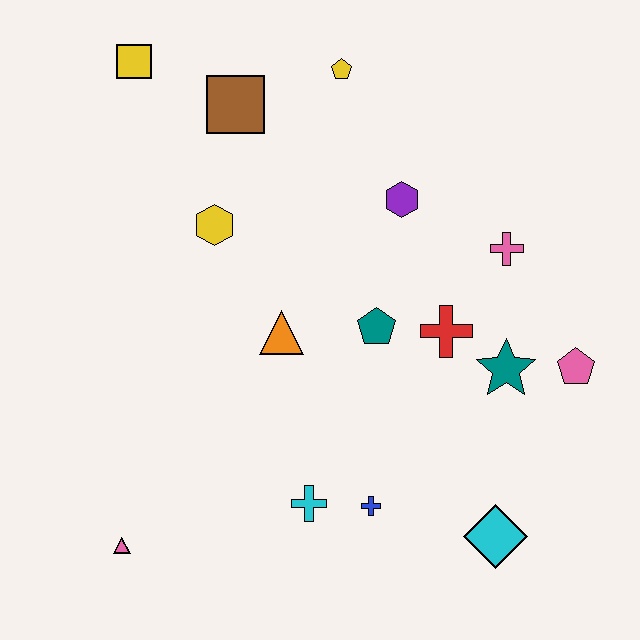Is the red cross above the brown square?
No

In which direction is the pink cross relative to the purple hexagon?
The pink cross is to the right of the purple hexagon.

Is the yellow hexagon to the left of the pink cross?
Yes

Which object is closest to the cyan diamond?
The blue cross is closest to the cyan diamond.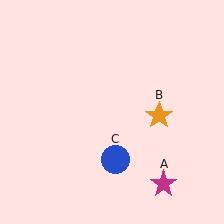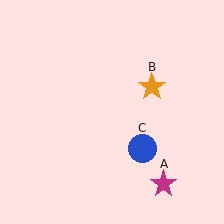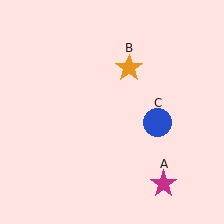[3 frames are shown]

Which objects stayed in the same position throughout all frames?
Magenta star (object A) remained stationary.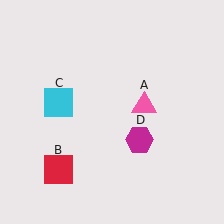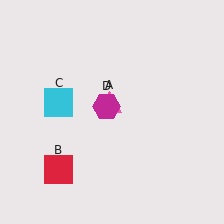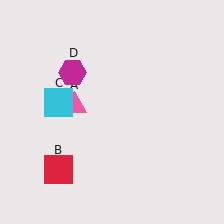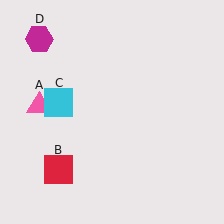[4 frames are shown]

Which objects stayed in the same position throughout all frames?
Red square (object B) and cyan square (object C) remained stationary.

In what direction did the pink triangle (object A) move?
The pink triangle (object A) moved left.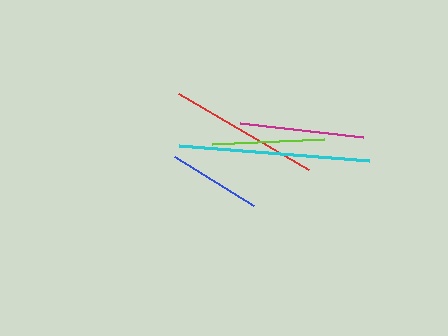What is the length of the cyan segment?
The cyan segment is approximately 191 pixels long.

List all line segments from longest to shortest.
From longest to shortest: cyan, red, magenta, lime, blue.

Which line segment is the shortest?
The blue line is the shortest at approximately 93 pixels.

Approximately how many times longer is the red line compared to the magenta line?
The red line is approximately 1.2 times the length of the magenta line.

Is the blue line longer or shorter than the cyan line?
The cyan line is longer than the blue line.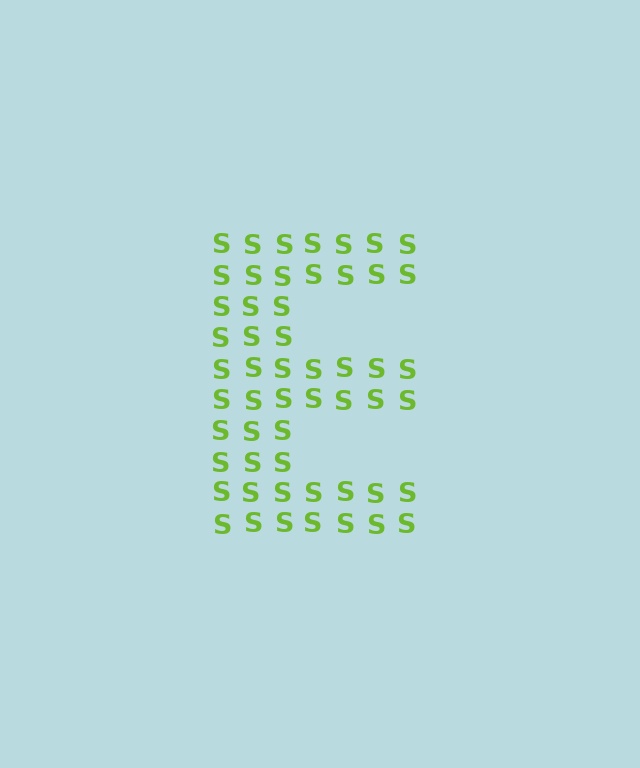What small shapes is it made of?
It is made of small letter S's.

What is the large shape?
The large shape is the letter E.